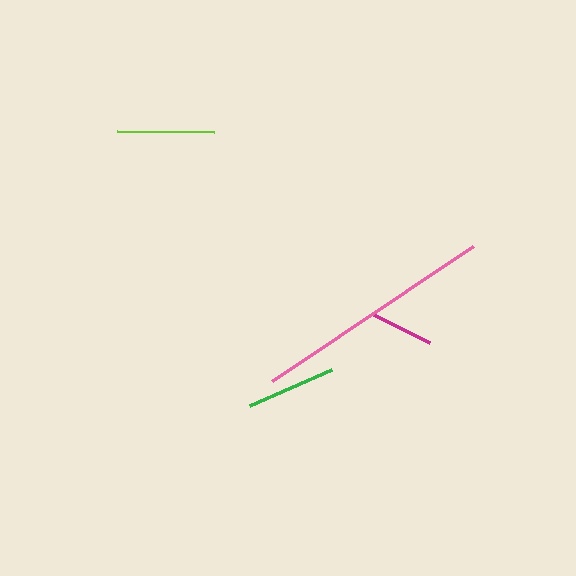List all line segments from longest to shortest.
From longest to shortest: pink, lime, green, magenta.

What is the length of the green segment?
The green segment is approximately 90 pixels long.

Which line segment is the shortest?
The magenta line is the shortest at approximately 65 pixels.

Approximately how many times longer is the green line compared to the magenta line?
The green line is approximately 1.4 times the length of the magenta line.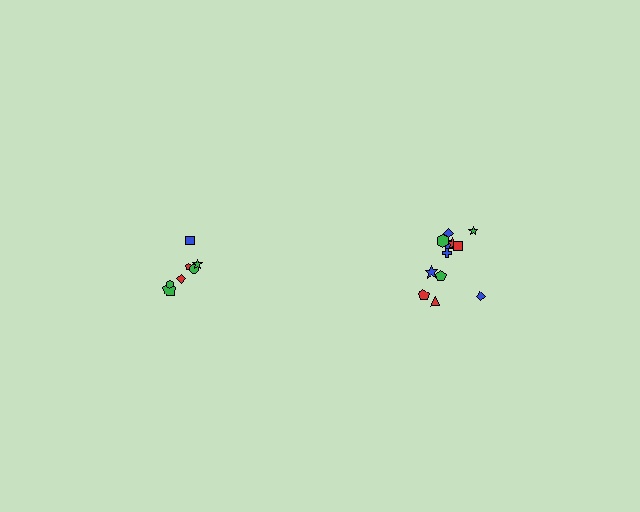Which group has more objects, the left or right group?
The right group.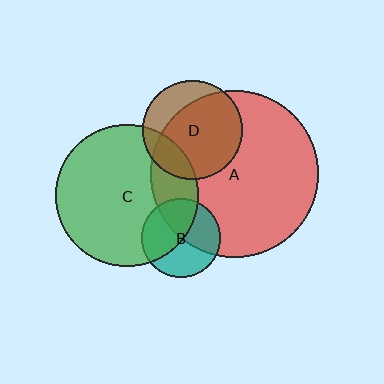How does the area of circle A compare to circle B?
Approximately 4.5 times.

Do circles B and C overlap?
Yes.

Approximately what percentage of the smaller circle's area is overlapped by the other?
Approximately 50%.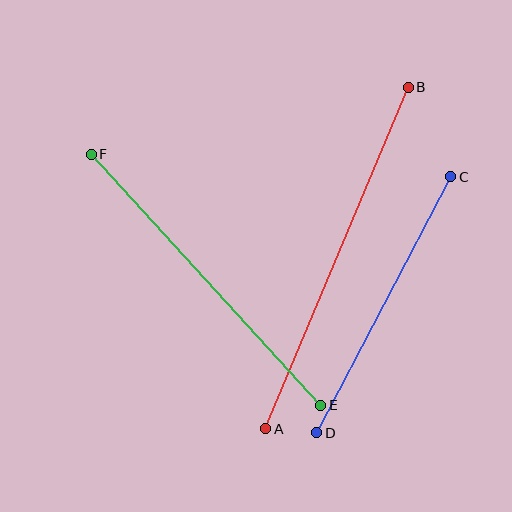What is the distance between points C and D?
The distance is approximately 289 pixels.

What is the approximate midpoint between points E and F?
The midpoint is at approximately (206, 280) pixels.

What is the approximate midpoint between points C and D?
The midpoint is at approximately (384, 305) pixels.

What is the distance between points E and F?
The distance is approximately 340 pixels.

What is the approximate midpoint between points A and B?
The midpoint is at approximately (337, 258) pixels.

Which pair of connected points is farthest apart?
Points A and B are farthest apart.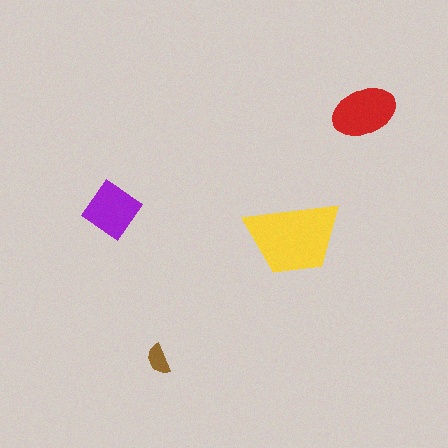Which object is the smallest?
The brown semicircle.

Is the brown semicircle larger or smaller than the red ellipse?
Smaller.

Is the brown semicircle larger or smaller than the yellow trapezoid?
Smaller.